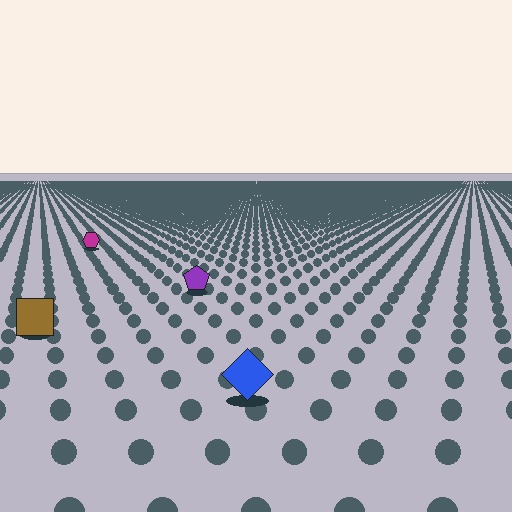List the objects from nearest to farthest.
From nearest to farthest: the blue diamond, the brown square, the purple pentagon, the magenta hexagon.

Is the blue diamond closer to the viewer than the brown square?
Yes. The blue diamond is closer — you can tell from the texture gradient: the ground texture is coarser near it.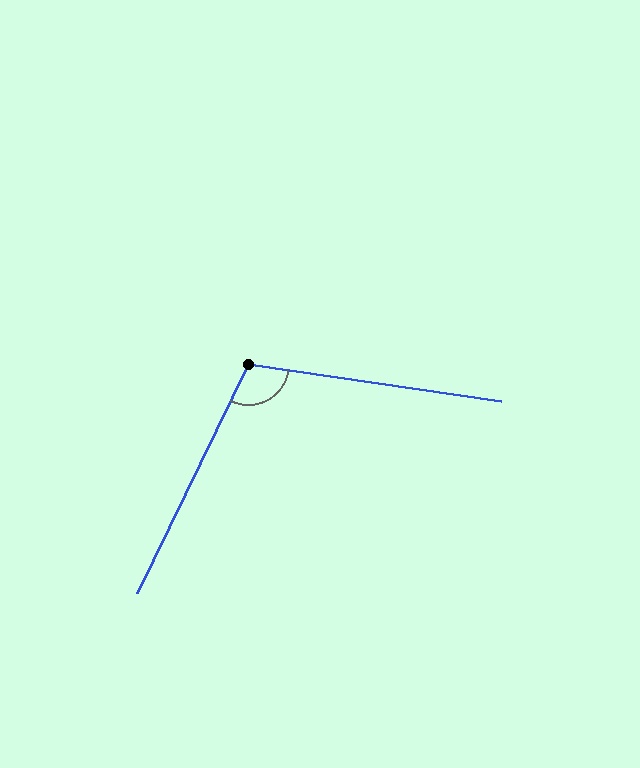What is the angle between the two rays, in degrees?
Approximately 107 degrees.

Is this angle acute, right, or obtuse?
It is obtuse.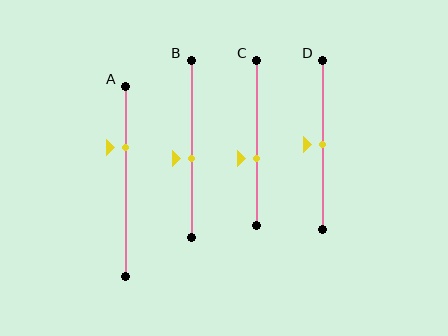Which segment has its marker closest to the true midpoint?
Segment D has its marker closest to the true midpoint.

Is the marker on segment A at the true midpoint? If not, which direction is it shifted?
No, the marker on segment A is shifted upward by about 18% of the segment length.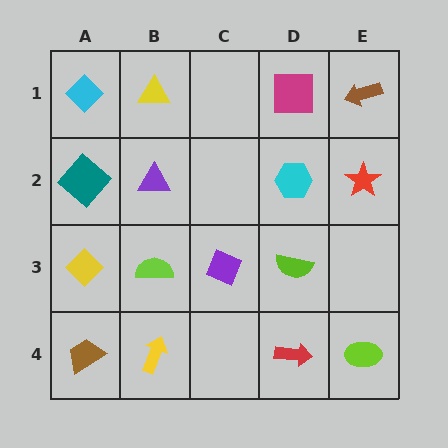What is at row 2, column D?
A cyan hexagon.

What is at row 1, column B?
A yellow triangle.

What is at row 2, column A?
A teal diamond.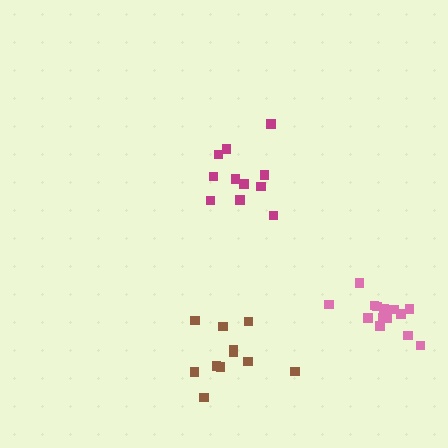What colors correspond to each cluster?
The clusters are colored: magenta, brown, pink.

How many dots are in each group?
Group 1: 11 dots, Group 2: 11 dots, Group 3: 15 dots (37 total).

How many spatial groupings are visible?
There are 3 spatial groupings.